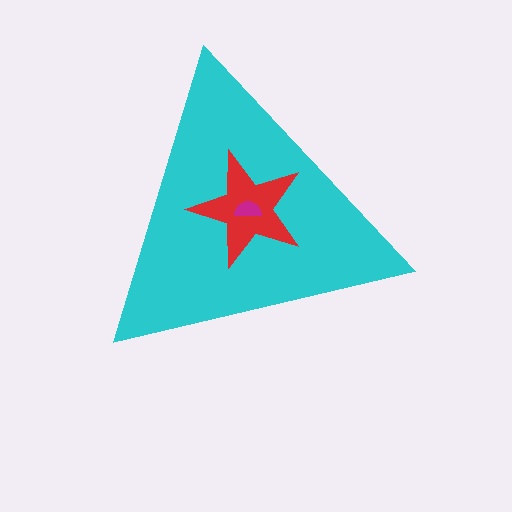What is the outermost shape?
The cyan triangle.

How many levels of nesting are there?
3.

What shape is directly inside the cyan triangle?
The red star.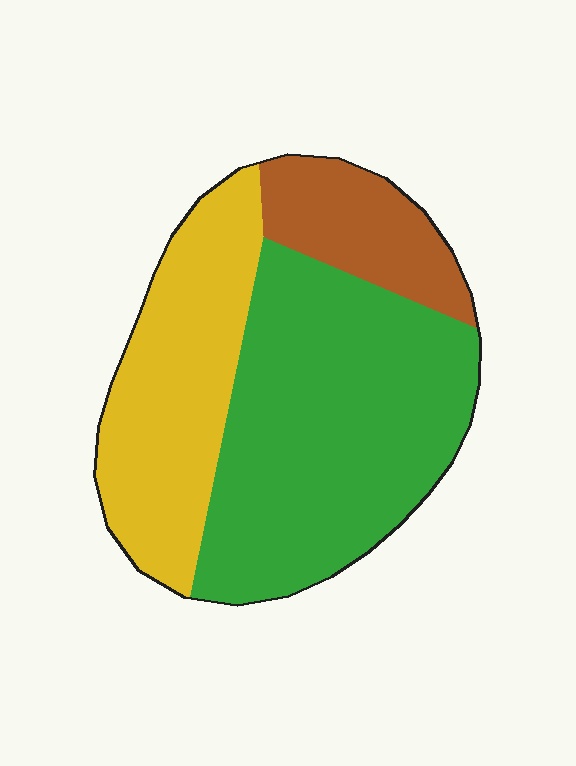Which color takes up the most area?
Green, at roughly 55%.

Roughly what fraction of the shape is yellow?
Yellow covers about 30% of the shape.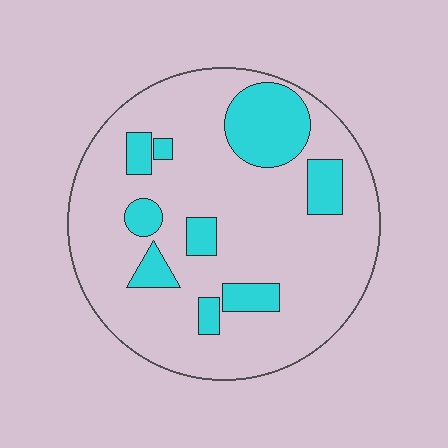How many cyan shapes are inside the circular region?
9.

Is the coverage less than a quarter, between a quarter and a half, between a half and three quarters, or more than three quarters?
Less than a quarter.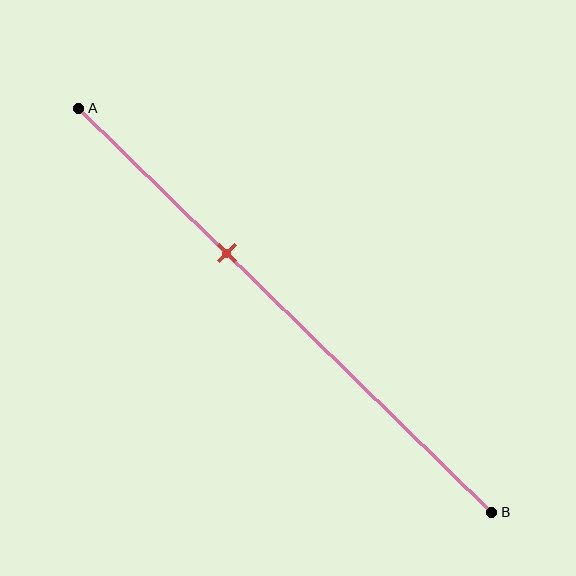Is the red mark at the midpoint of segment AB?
No, the mark is at about 35% from A, not at the 50% midpoint.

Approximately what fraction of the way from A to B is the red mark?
The red mark is approximately 35% of the way from A to B.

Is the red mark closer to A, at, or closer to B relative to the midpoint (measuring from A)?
The red mark is closer to point A than the midpoint of segment AB.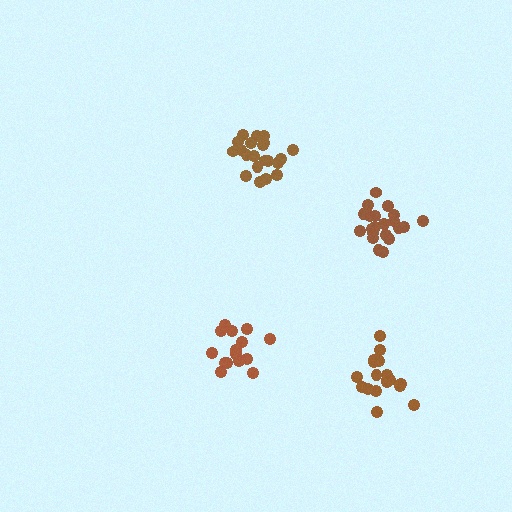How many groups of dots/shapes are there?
There are 4 groups.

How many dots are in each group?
Group 1: 15 dots, Group 2: 18 dots, Group 3: 21 dots, Group 4: 21 dots (75 total).